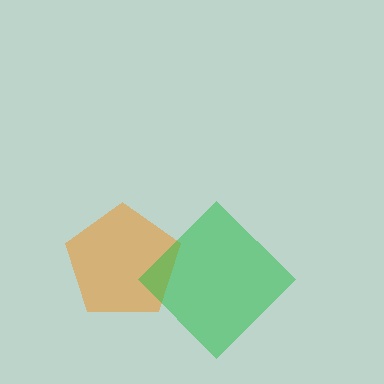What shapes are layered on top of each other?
The layered shapes are: an orange pentagon, a green diamond.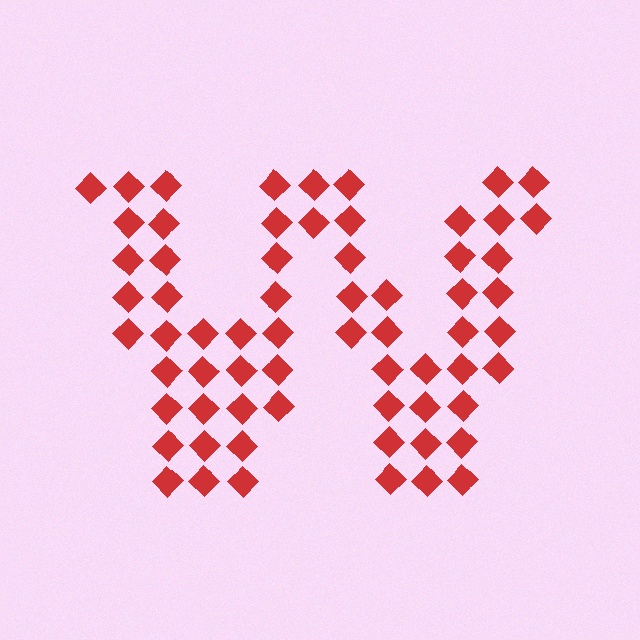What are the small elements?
The small elements are diamonds.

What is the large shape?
The large shape is the letter W.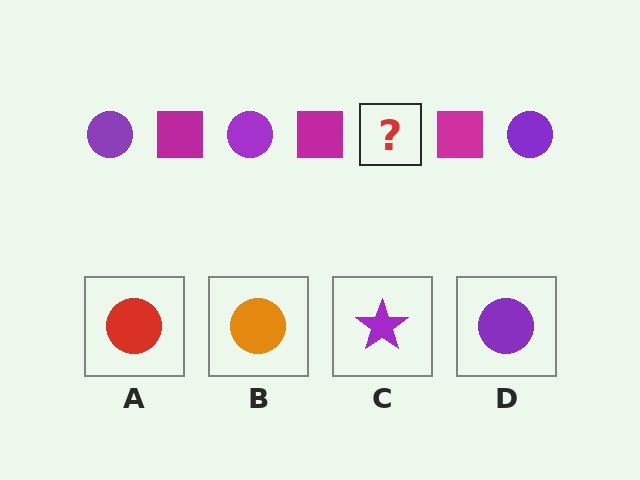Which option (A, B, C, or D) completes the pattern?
D.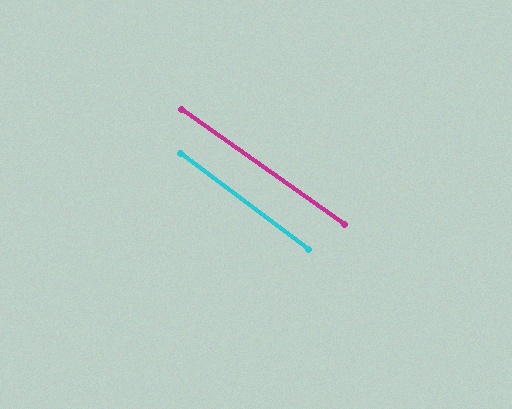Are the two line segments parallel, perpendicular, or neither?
Parallel — their directions differ by only 1.7°.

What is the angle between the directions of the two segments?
Approximately 2 degrees.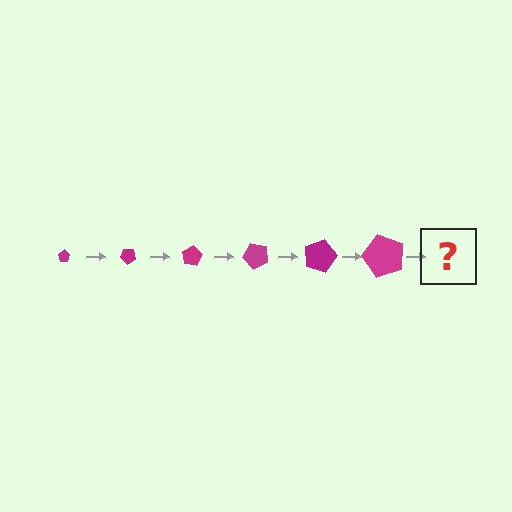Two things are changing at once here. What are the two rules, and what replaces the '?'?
The two rules are that the pentagon grows larger each step and it rotates 40 degrees each step. The '?' should be a pentagon, larger than the previous one and rotated 240 degrees from the start.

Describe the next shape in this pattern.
It should be a pentagon, larger than the previous one and rotated 240 degrees from the start.